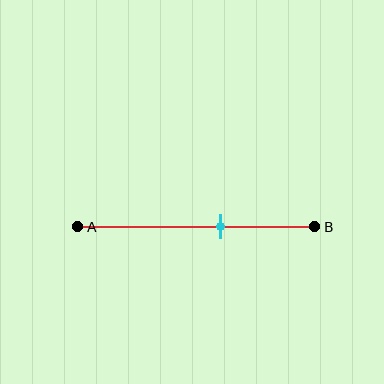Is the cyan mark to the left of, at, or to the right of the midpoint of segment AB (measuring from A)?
The cyan mark is to the right of the midpoint of segment AB.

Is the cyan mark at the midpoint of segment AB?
No, the mark is at about 60% from A, not at the 50% midpoint.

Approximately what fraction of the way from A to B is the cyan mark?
The cyan mark is approximately 60% of the way from A to B.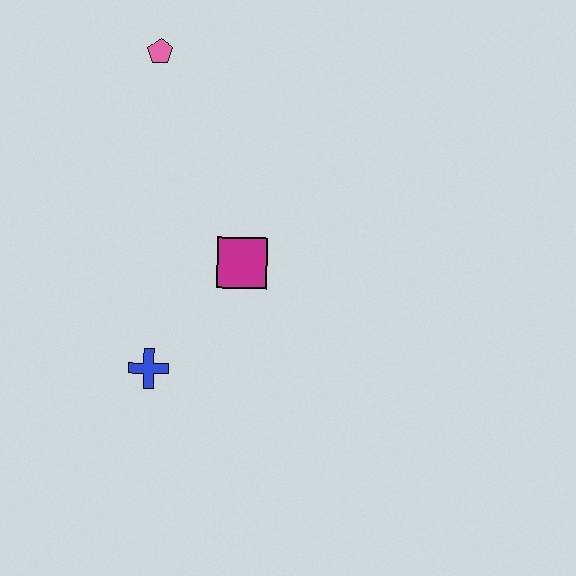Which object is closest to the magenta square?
The blue cross is closest to the magenta square.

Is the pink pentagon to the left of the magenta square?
Yes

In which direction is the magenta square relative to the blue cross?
The magenta square is above the blue cross.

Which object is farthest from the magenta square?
The pink pentagon is farthest from the magenta square.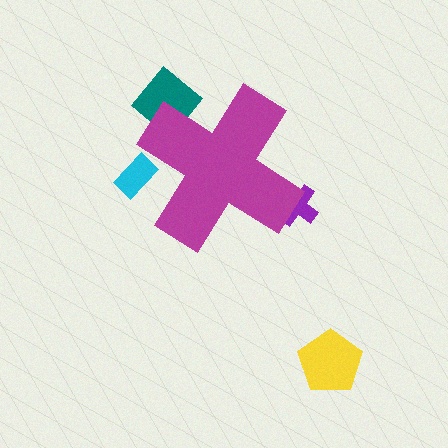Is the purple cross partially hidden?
Yes, the purple cross is partially hidden behind the magenta cross.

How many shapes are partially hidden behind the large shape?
3 shapes are partially hidden.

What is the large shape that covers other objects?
A magenta cross.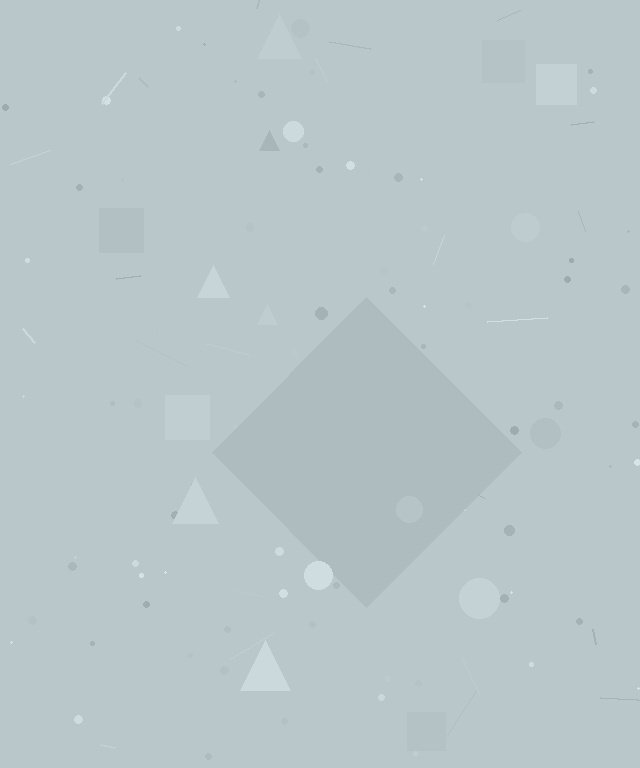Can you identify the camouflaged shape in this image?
The camouflaged shape is a diamond.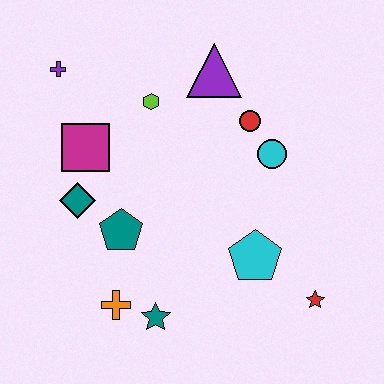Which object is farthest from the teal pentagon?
The red star is farthest from the teal pentagon.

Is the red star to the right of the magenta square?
Yes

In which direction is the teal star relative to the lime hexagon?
The teal star is below the lime hexagon.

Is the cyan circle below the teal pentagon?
No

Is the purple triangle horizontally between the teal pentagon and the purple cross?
No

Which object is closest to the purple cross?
The magenta square is closest to the purple cross.